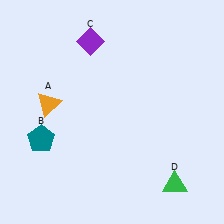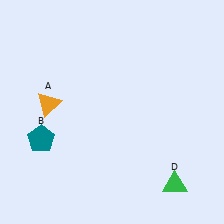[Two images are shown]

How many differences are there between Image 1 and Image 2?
There is 1 difference between the two images.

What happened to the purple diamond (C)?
The purple diamond (C) was removed in Image 2. It was in the top-left area of Image 1.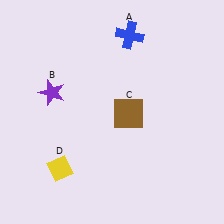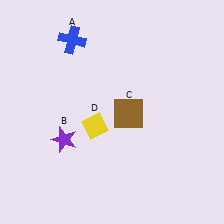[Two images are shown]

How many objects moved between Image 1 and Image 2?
3 objects moved between the two images.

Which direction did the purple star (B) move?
The purple star (B) moved down.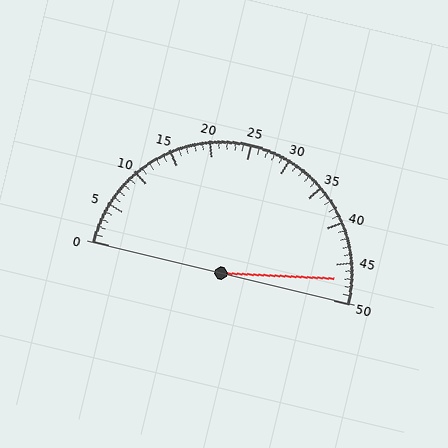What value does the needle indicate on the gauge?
The needle indicates approximately 47.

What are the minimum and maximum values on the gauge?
The gauge ranges from 0 to 50.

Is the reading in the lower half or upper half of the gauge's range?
The reading is in the upper half of the range (0 to 50).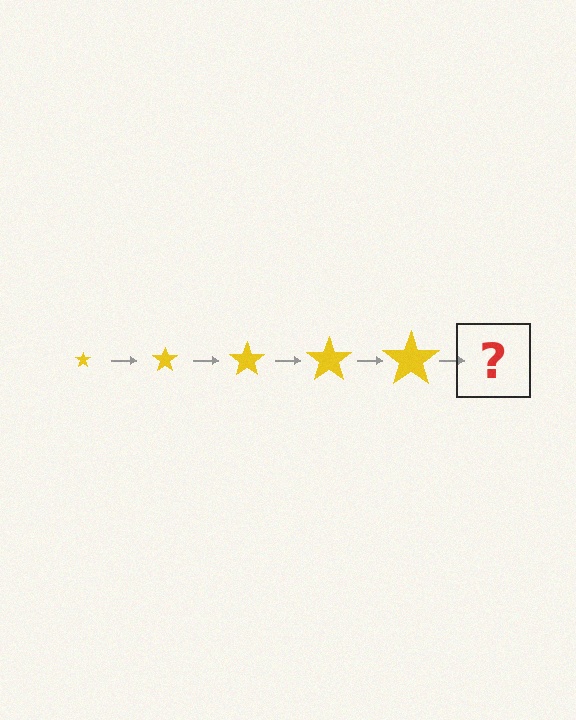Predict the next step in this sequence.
The next step is a yellow star, larger than the previous one.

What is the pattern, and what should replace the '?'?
The pattern is that the star gets progressively larger each step. The '?' should be a yellow star, larger than the previous one.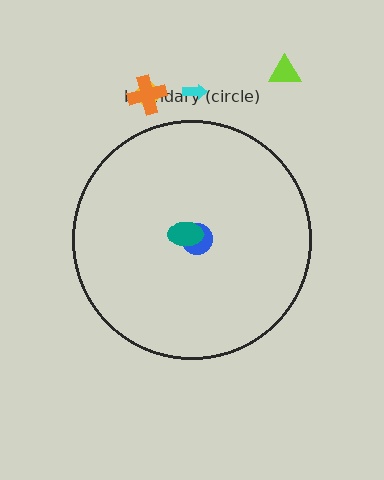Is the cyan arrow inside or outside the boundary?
Outside.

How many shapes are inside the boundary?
2 inside, 4 outside.